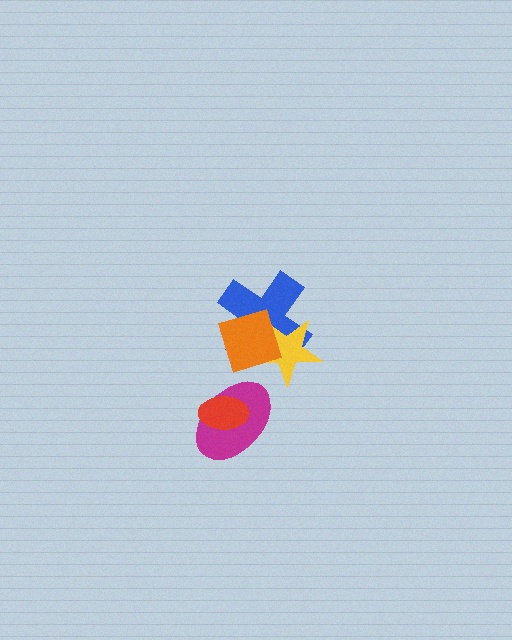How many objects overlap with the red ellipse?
1 object overlaps with the red ellipse.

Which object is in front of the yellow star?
The orange square is in front of the yellow star.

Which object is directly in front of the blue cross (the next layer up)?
The yellow star is directly in front of the blue cross.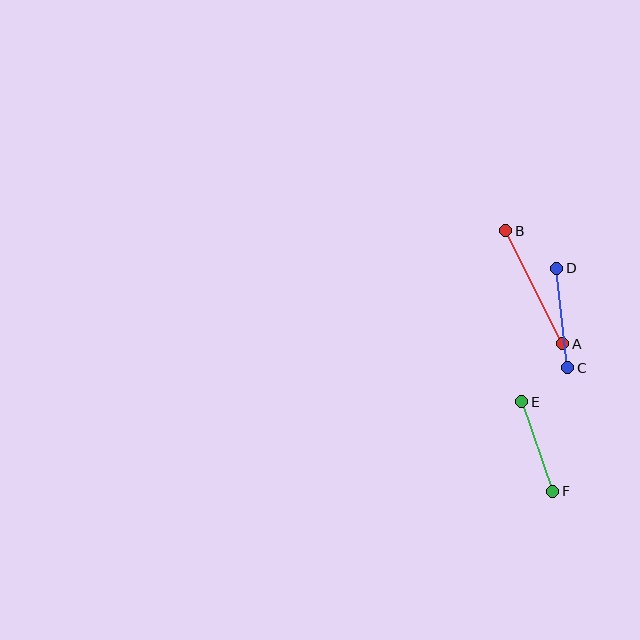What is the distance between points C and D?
The distance is approximately 100 pixels.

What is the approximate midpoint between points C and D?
The midpoint is at approximately (562, 318) pixels.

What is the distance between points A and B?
The distance is approximately 127 pixels.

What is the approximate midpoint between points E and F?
The midpoint is at approximately (537, 447) pixels.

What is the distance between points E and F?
The distance is approximately 95 pixels.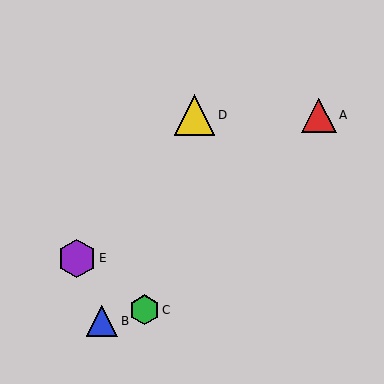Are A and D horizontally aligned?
Yes, both are at y≈115.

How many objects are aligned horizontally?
2 objects (A, D) are aligned horizontally.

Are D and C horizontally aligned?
No, D is at y≈115 and C is at y≈310.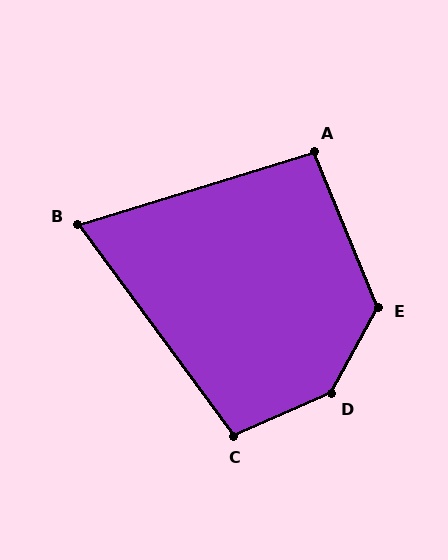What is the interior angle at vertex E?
Approximately 129 degrees (obtuse).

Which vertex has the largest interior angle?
D, at approximately 142 degrees.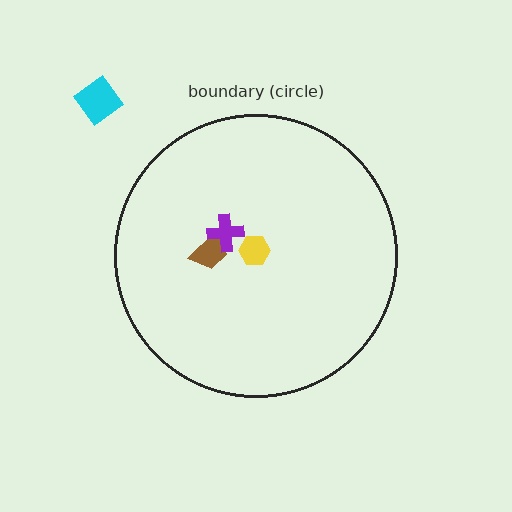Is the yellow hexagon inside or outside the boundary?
Inside.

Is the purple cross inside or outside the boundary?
Inside.